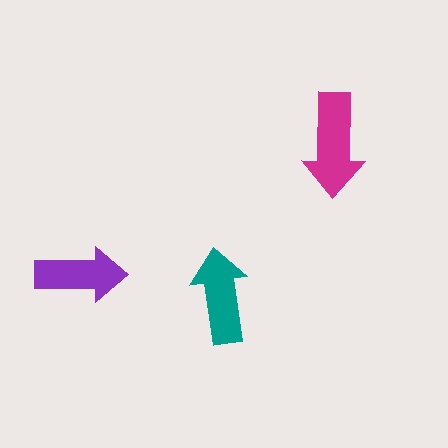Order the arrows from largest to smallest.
the magenta one, the teal one, the purple one.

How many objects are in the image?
There are 3 objects in the image.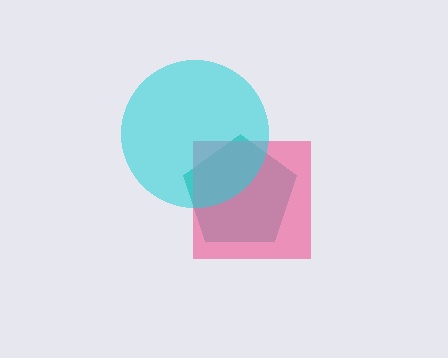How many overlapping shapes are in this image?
There are 3 overlapping shapes in the image.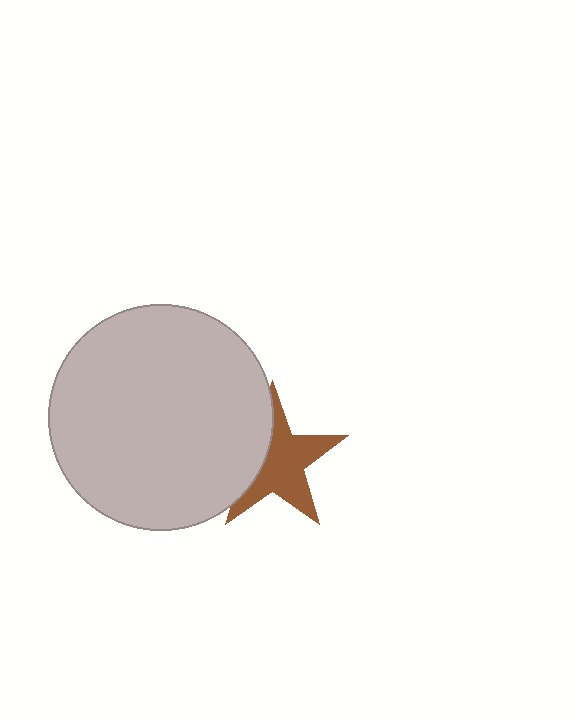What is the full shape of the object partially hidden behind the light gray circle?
The partially hidden object is a brown star.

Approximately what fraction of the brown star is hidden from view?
Roughly 35% of the brown star is hidden behind the light gray circle.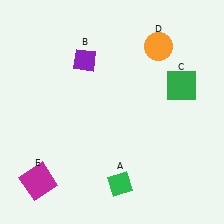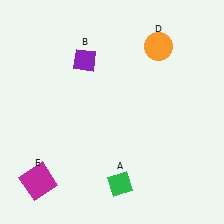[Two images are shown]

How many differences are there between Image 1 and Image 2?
There is 1 difference between the two images.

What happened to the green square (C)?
The green square (C) was removed in Image 2. It was in the top-right area of Image 1.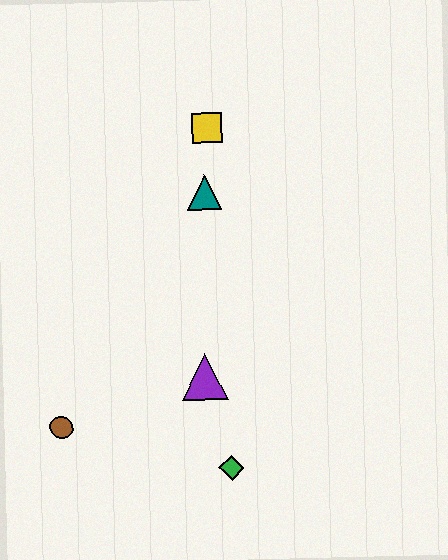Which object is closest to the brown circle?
The purple triangle is closest to the brown circle.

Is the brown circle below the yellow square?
Yes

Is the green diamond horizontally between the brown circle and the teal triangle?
No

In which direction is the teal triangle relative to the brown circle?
The teal triangle is above the brown circle.